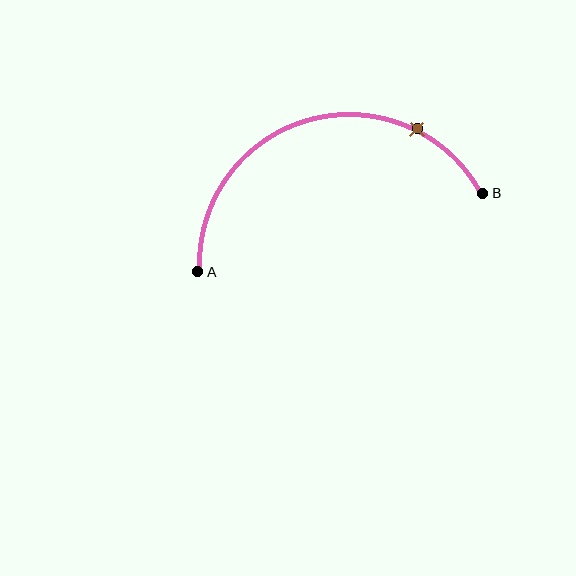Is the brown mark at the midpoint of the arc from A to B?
No. The brown mark lies on the arc but is closer to endpoint B. The arc midpoint would be at the point on the curve equidistant along the arc from both A and B.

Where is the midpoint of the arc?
The arc midpoint is the point on the curve farthest from the straight line joining A and B. It sits above that line.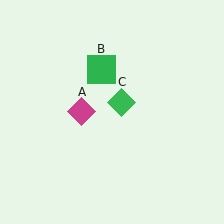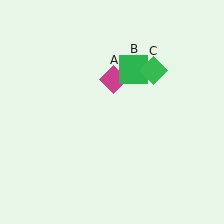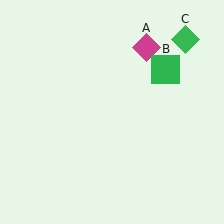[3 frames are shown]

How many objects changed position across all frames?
3 objects changed position: magenta diamond (object A), green square (object B), green diamond (object C).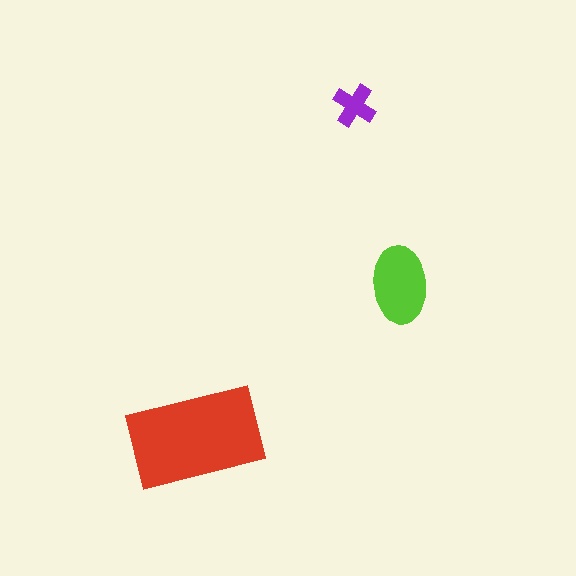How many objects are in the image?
There are 3 objects in the image.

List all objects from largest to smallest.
The red rectangle, the lime ellipse, the purple cross.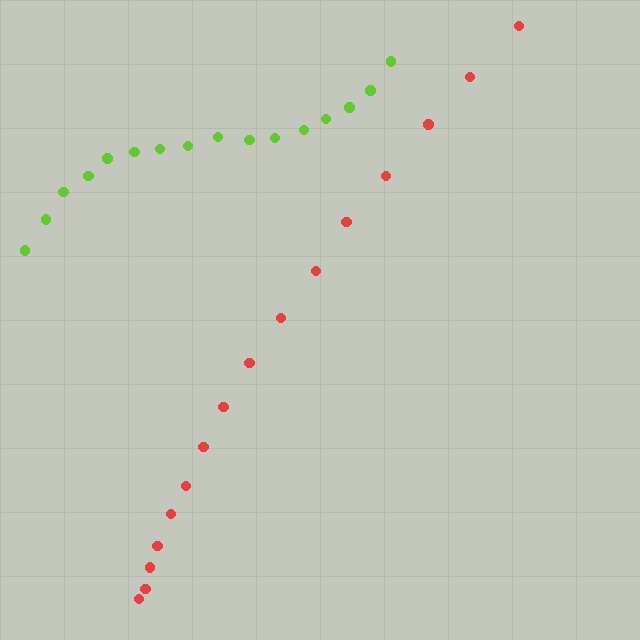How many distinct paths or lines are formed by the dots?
There are 2 distinct paths.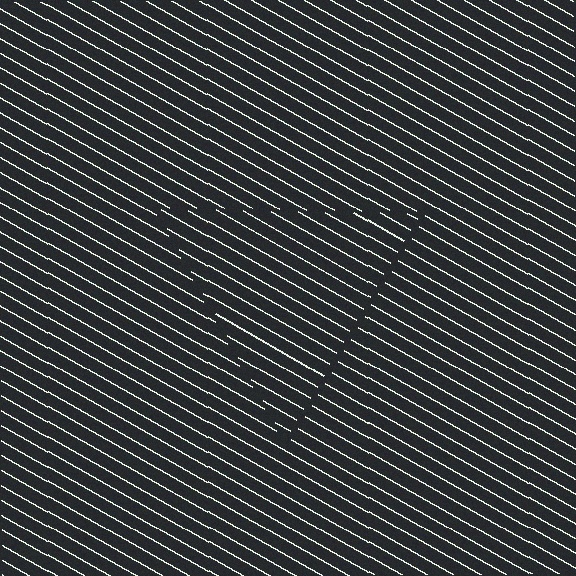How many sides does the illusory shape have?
3 sides — the line-ends trace a triangle.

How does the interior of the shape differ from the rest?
The interior of the shape contains the same grating, shifted by half a period — the contour is defined by the phase discontinuity where line-ends from the inner and outer gratings abut.